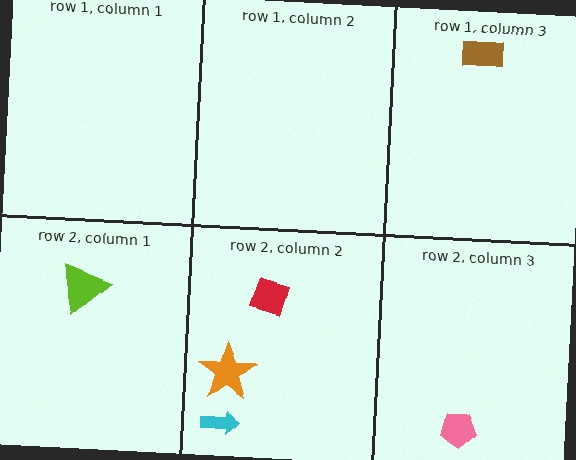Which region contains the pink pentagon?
The row 2, column 3 region.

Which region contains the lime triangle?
The row 2, column 1 region.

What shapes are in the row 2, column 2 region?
The orange star, the cyan arrow, the red diamond.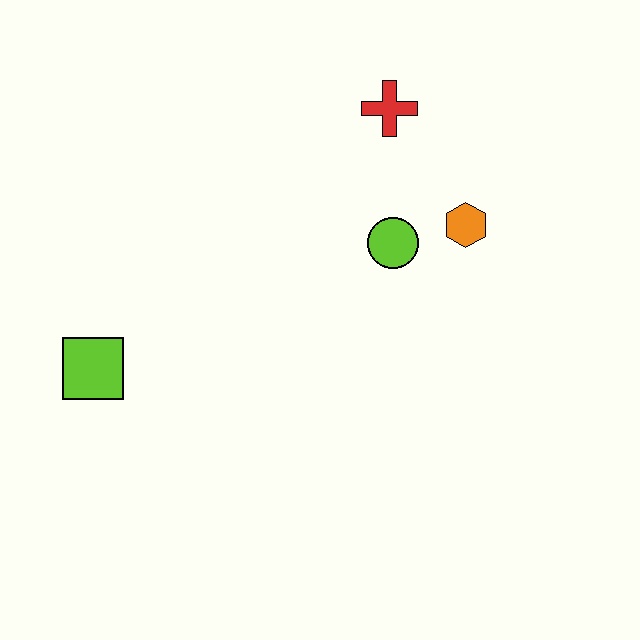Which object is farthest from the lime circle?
The lime square is farthest from the lime circle.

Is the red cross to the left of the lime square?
No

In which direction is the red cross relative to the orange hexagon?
The red cross is above the orange hexagon.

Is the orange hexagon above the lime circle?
Yes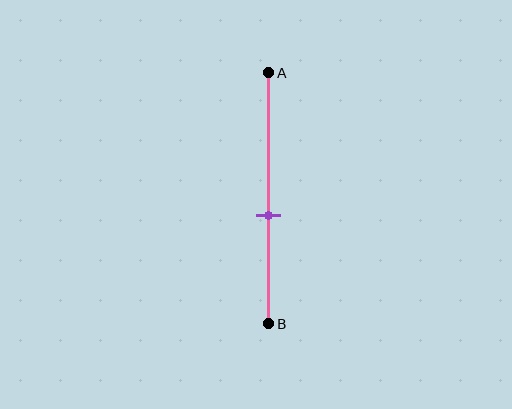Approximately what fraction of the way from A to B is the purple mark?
The purple mark is approximately 55% of the way from A to B.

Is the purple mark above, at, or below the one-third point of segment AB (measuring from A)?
The purple mark is below the one-third point of segment AB.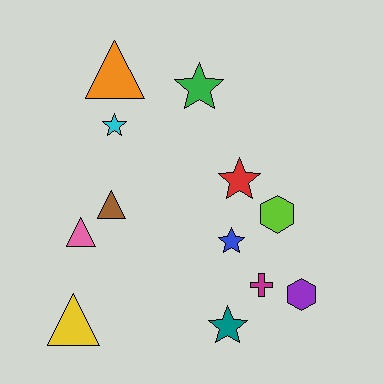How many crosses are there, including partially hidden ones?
There is 1 cross.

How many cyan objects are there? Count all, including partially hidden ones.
There is 1 cyan object.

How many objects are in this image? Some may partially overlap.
There are 12 objects.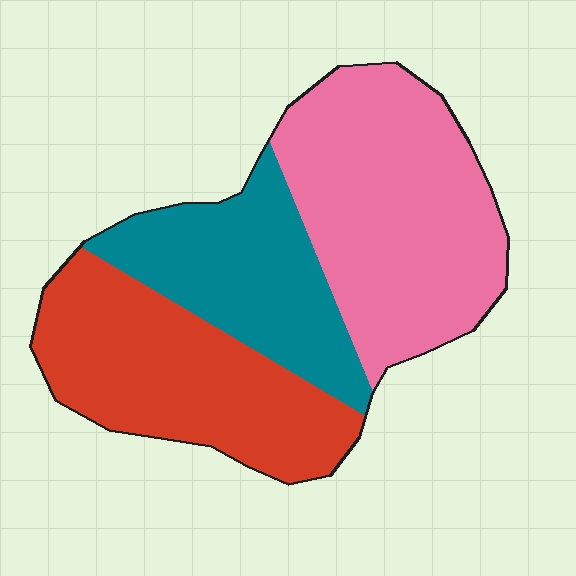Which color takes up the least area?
Teal, at roughly 25%.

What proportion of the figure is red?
Red covers 33% of the figure.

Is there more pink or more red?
Pink.